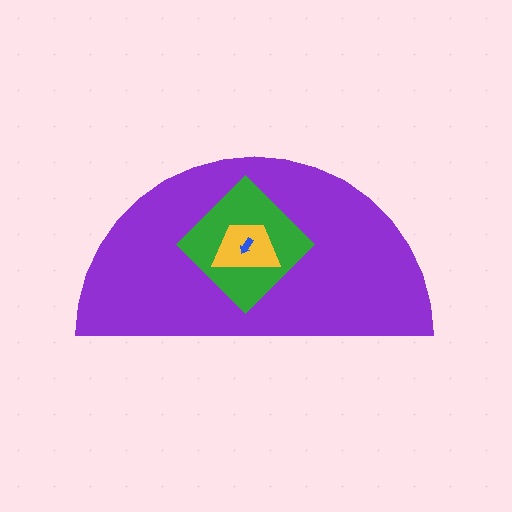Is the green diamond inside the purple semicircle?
Yes.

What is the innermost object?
The blue arrow.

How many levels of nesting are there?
4.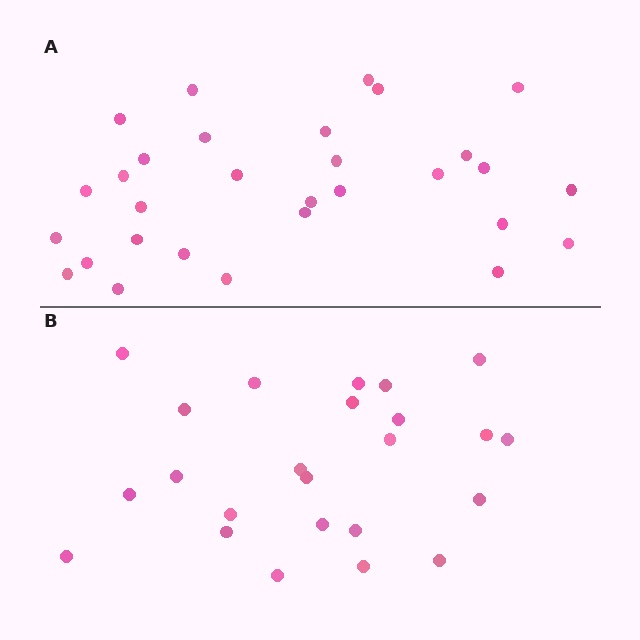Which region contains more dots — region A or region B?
Region A (the top region) has more dots.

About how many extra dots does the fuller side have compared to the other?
Region A has about 6 more dots than region B.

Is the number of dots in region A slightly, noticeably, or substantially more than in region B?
Region A has noticeably more, but not dramatically so. The ratio is roughly 1.2 to 1.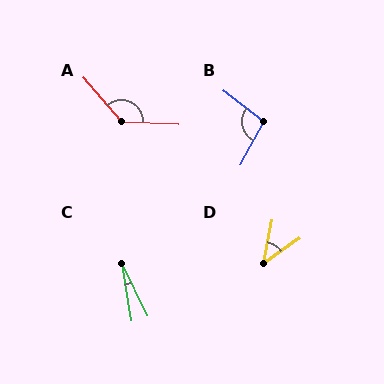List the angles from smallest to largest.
C (16°), D (45°), B (99°), A (133°).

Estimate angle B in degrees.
Approximately 99 degrees.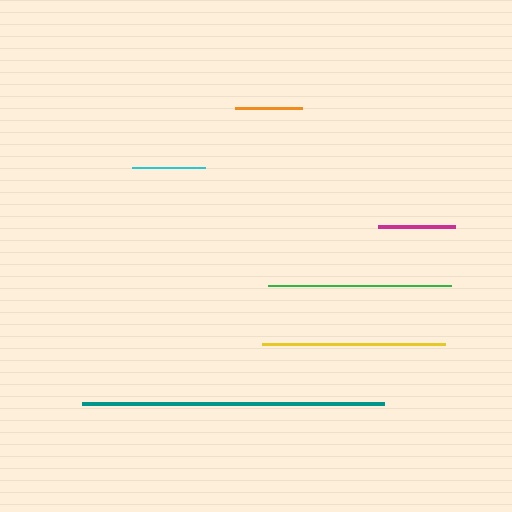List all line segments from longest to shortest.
From longest to shortest: teal, yellow, green, magenta, cyan, orange.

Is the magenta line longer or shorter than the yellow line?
The yellow line is longer than the magenta line.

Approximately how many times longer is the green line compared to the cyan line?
The green line is approximately 2.5 times the length of the cyan line.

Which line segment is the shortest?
The orange line is the shortest at approximately 67 pixels.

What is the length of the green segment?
The green segment is approximately 182 pixels long.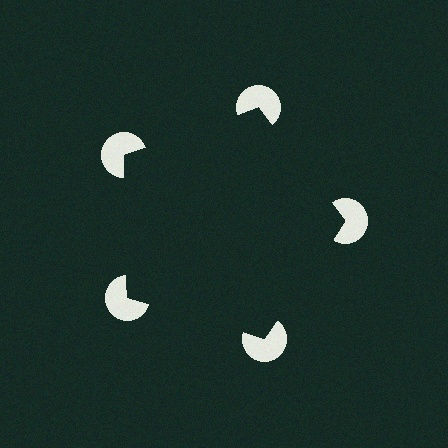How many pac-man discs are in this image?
There are 5 — one at each vertex of the illusory pentagon.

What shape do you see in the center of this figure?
An illusory pentagon — its edges are inferred from the aligned wedge cuts in the pac-man discs, not physically drawn.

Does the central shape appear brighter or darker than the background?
It typically appears slightly darker than the background, even though no actual brightness change is drawn.